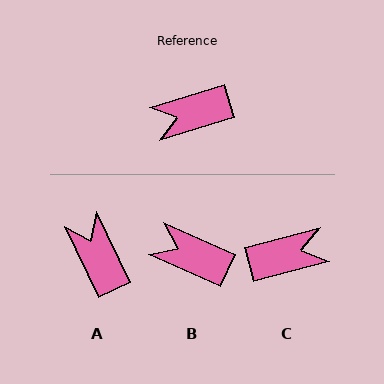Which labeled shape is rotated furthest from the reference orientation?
C, about 178 degrees away.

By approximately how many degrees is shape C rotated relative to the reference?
Approximately 178 degrees counter-clockwise.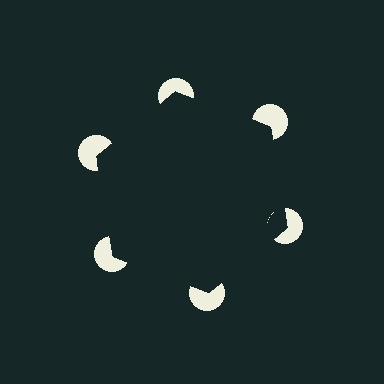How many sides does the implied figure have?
6 sides.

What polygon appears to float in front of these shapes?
An illusory hexagon — its edges are inferred from the aligned wedge cuts in the pac-man discs, not physically drawn.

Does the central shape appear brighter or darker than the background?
It typically appears slightly darker than the background, even though no actual brightness change is drawn.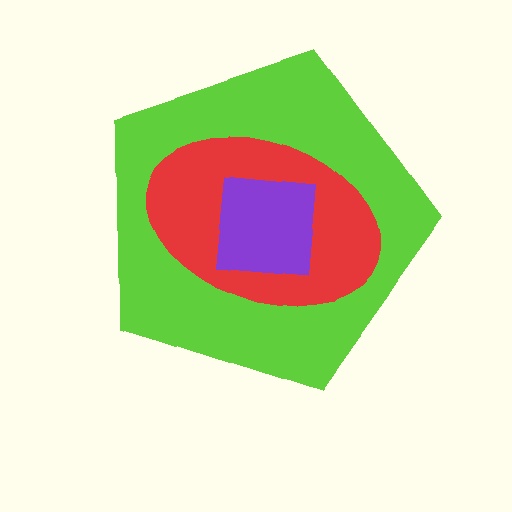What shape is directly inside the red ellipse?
The purple square.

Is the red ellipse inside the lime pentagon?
Yes.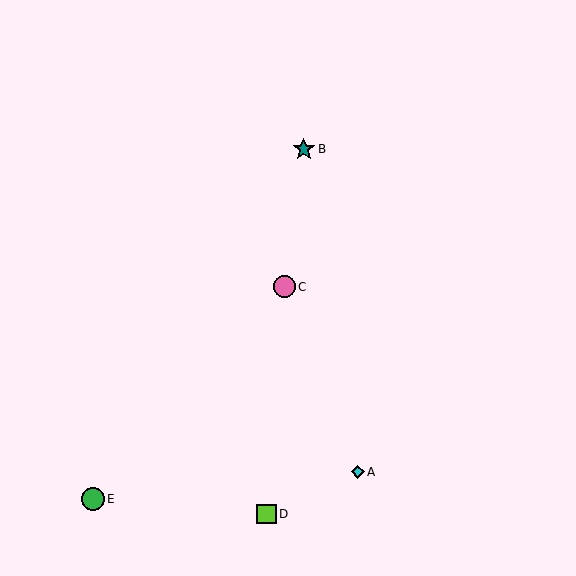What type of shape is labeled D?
Shape D is a lime square.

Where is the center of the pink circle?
The center of the pink circle is at (284, 287).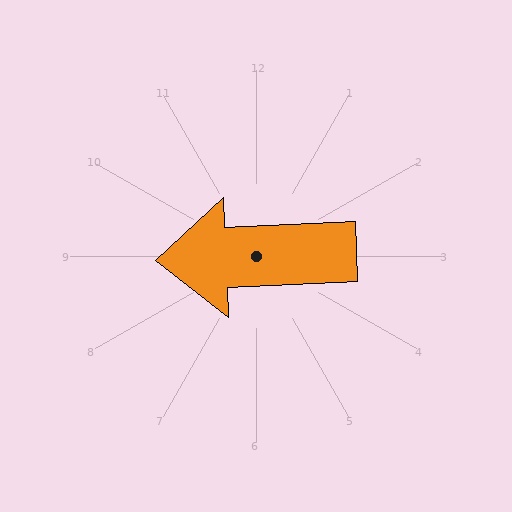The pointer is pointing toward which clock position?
Roughly 9 o'clock.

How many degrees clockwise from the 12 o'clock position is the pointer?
Approximately 267 degrees.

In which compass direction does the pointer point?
West.